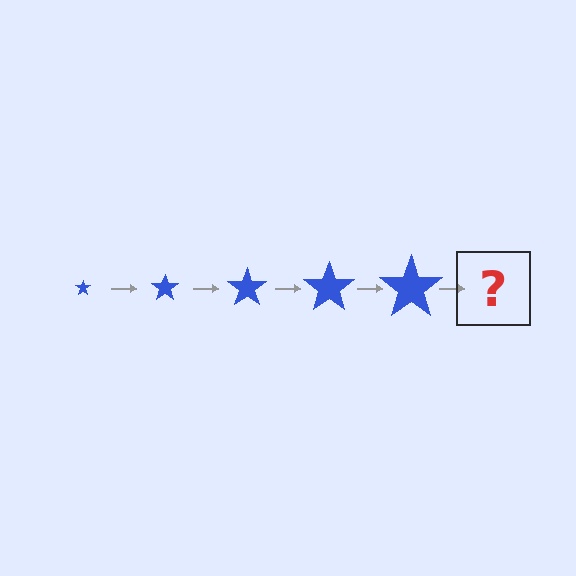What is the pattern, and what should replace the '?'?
The pattern is that the star gets progressively larger each step. The '?' should be a blue star, larger than the previous one.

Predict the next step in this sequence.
The next step is a blue star, larger than the previous one.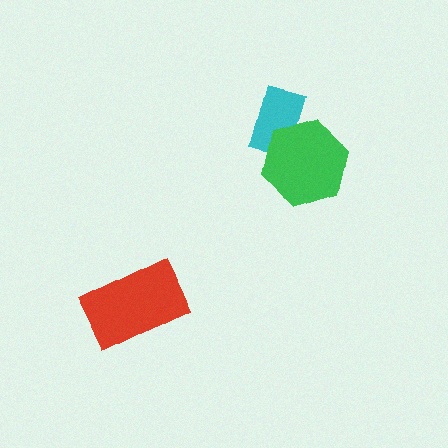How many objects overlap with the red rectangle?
0 objects overlap with the red rectangle.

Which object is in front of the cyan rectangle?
The green hexagon is in front of the cyan rectangle.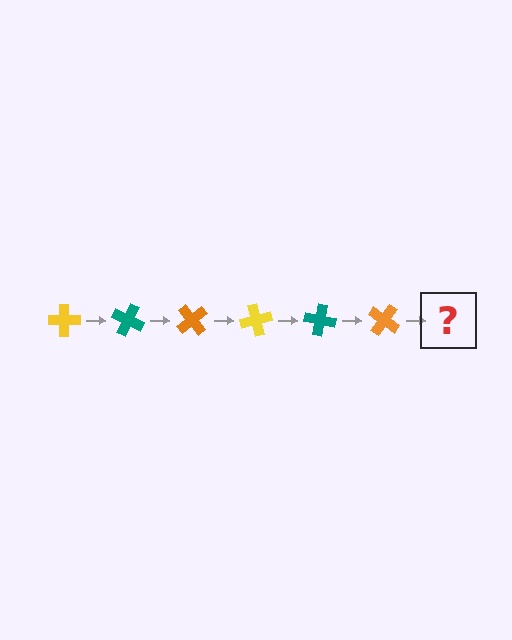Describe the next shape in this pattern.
It should be a yellow cross, rotated 150 degrees from the start.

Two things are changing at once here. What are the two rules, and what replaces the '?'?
The two rules are that it rotates 25 degrees each step and the color cycles through yellow, teal, and orange. The '?' should be a yellow cross, rotated 150 degrees from the start.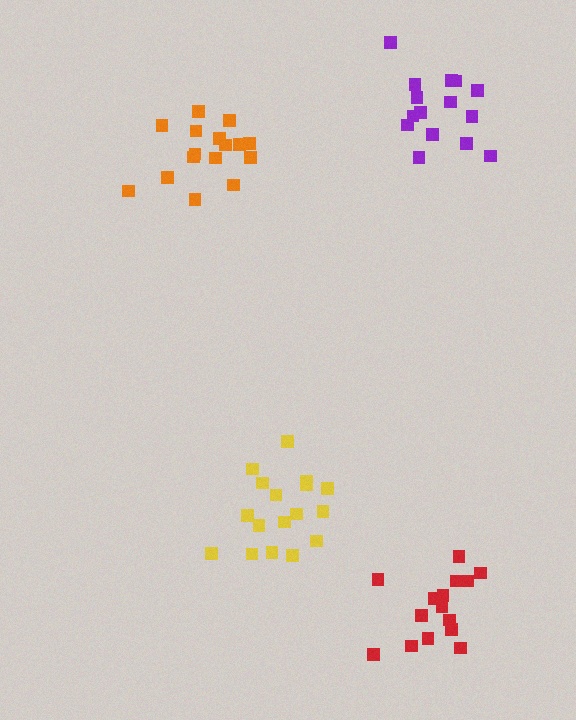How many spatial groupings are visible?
There are 4 spatial groupings.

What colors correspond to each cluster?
The clusters are colored: orange, yellow, purple, red.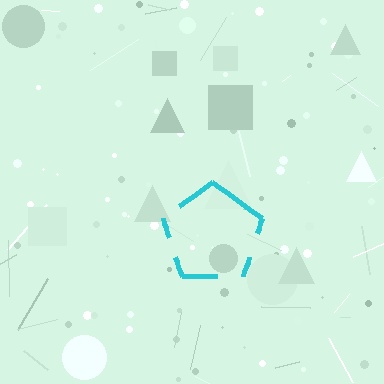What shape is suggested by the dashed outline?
The dashed outline suggests a pentagon.